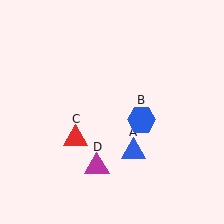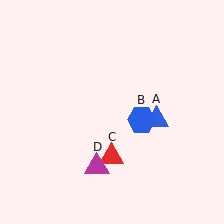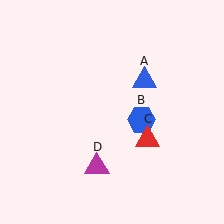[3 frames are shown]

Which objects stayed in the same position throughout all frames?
Blue hexagon (object B) and magenta triangle (object D) remained stationary.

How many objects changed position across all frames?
2 objects changed position: blue triangle (object A), red triangle (object C).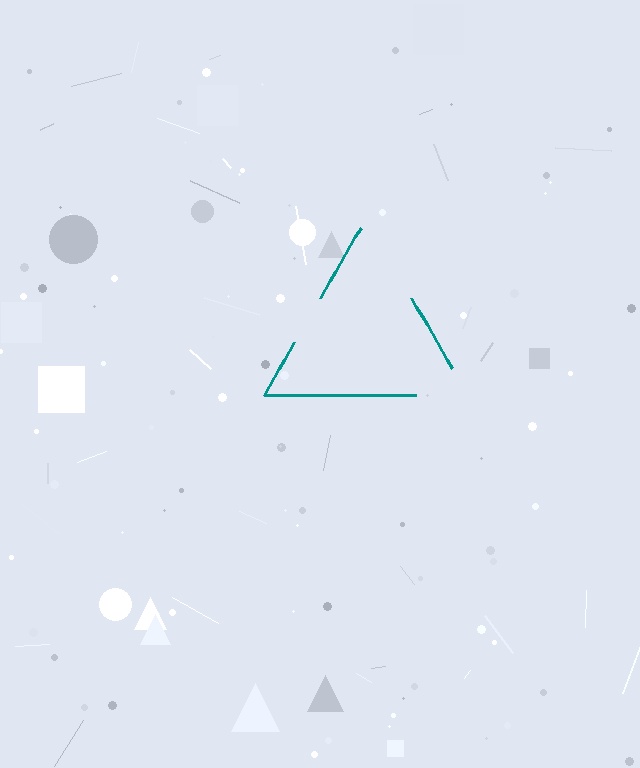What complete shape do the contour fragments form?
The contour fragments form a triangle.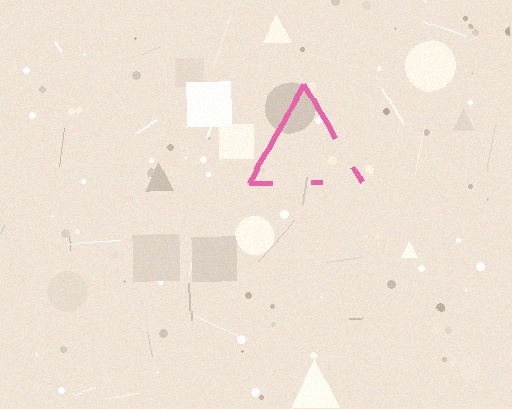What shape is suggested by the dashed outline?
The dashed outline suggests a triangle.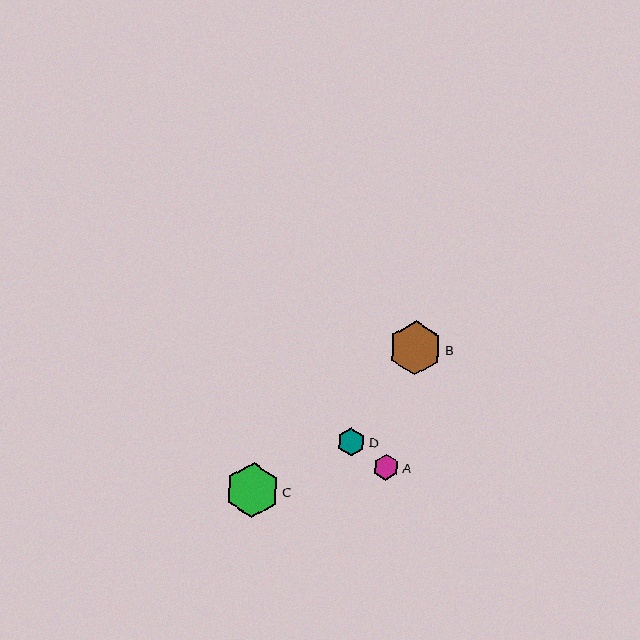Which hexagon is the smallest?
Hexagon A is the smallest with a size of approximately 26 pixels.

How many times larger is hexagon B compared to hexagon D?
Hexagon B is approximately 1.9 times the size of hexagon D.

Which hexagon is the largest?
Hexagon C is the largest with a size of approximately 54 pixels.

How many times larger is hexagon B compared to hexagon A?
Hexagon B is approximately 2.1 times the size of hexagon A.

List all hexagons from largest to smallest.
From largest to smallest: C, B, D, A.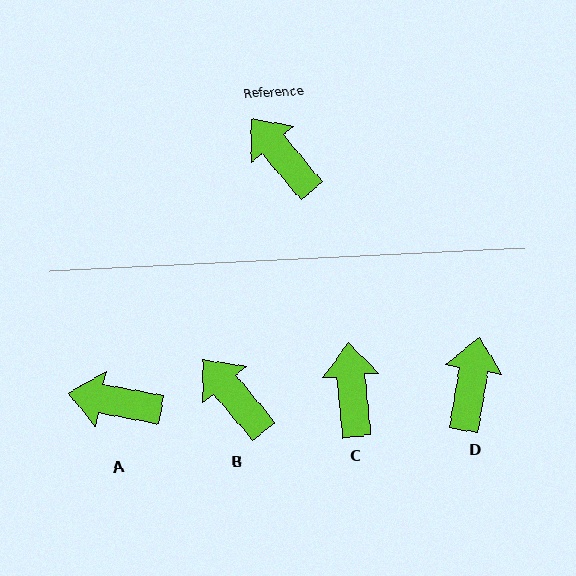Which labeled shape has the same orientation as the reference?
B.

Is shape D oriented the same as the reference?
No, it is off by about 50 degrees.